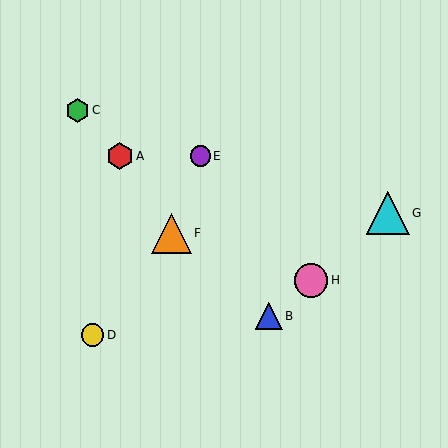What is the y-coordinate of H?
Object H is at y≈280.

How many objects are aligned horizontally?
2 objects (A, E) are aligned horizontally.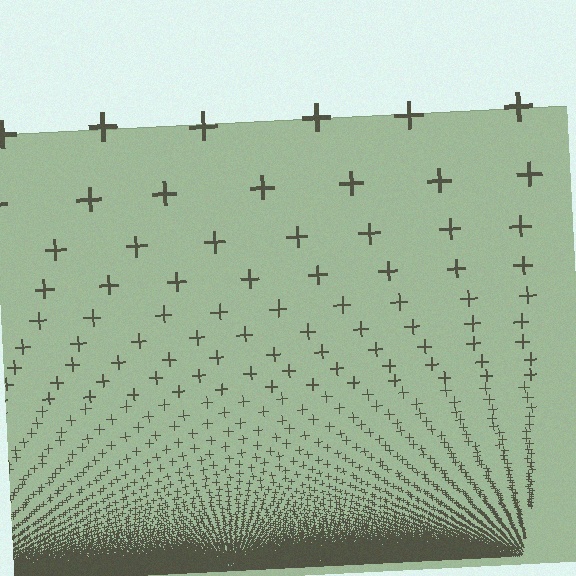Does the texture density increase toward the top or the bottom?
Density increases toward the bottom.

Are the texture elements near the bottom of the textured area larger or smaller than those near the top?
Smaller. The gradient is inverted — elements near the bottom are smaller and denser.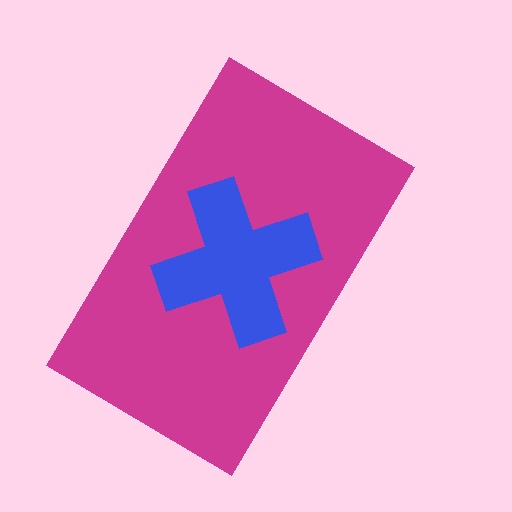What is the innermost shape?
The blue cross.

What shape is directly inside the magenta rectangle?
The blue cross.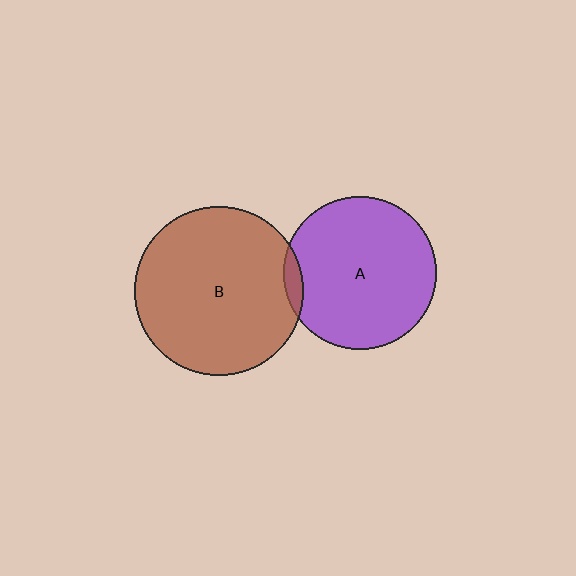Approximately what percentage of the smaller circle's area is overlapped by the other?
Approximately 5%.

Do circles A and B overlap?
Yes.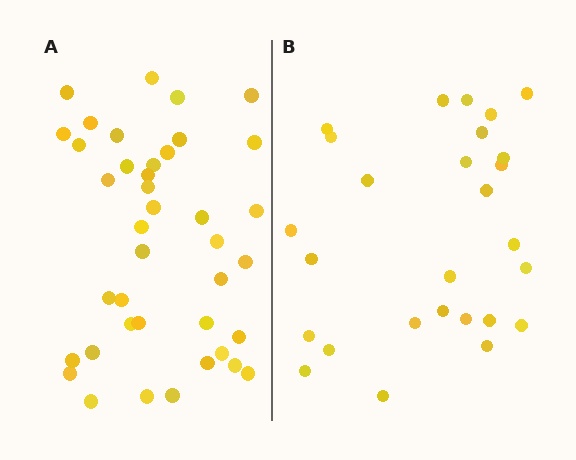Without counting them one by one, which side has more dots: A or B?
Region A (the left region) has more dots.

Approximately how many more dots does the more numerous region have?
Region A has approximately 15 more dots than region B.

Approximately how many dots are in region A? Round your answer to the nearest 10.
About 40 dots.